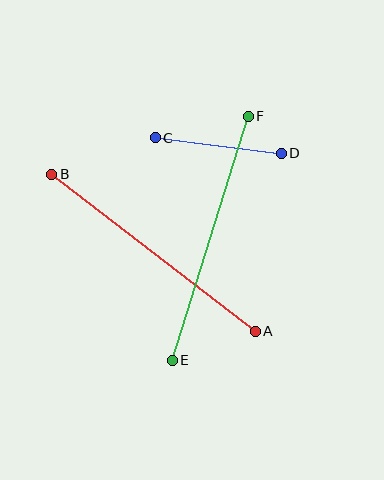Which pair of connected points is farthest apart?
Points A and B are farthest apart.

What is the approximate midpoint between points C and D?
The midpoint is at approximately (218, 145) pixels.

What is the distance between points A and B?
The distance is approximately 257 pixels.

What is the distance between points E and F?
The distance is approximately 256 pixels.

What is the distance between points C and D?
The distance is approximately 127 pixels.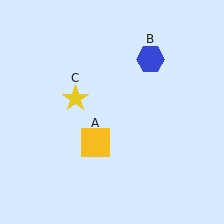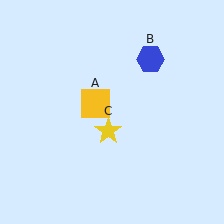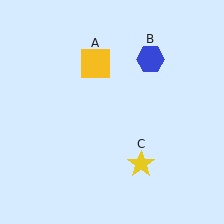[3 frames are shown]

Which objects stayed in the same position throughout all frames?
Blue hexagon (object B) remained stationary.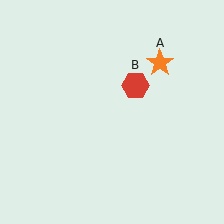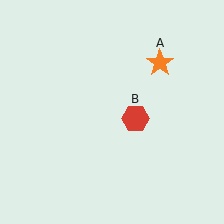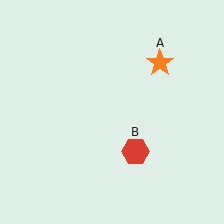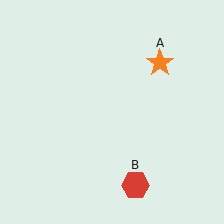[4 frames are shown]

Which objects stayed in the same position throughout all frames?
Orange star (object A) remained stationary.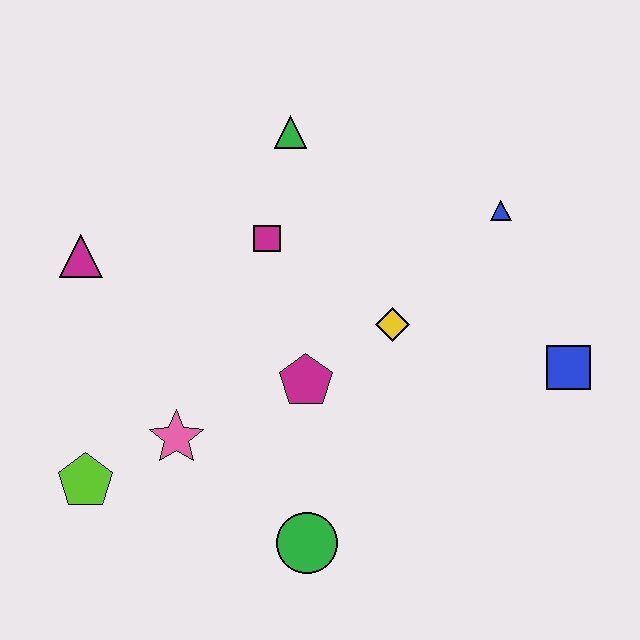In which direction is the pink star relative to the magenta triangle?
The pink star is below the magenta triangle.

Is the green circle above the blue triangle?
No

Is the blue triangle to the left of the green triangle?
No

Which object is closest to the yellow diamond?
The magenta pentagon is closest to the yellow diamond.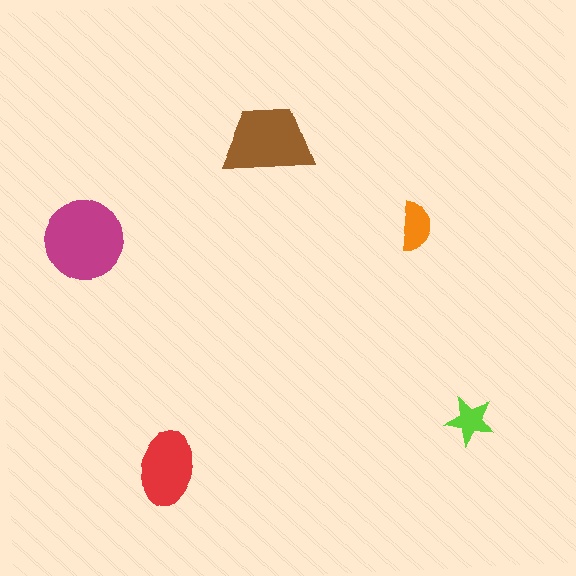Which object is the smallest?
The lime star.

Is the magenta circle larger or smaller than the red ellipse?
Larger.